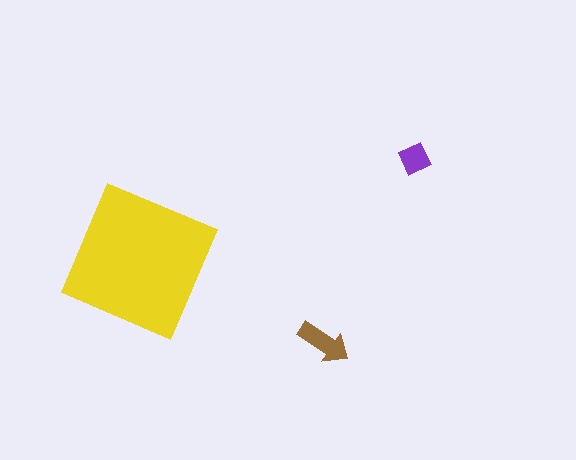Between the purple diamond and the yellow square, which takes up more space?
The yellow square.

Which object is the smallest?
The purple diamond.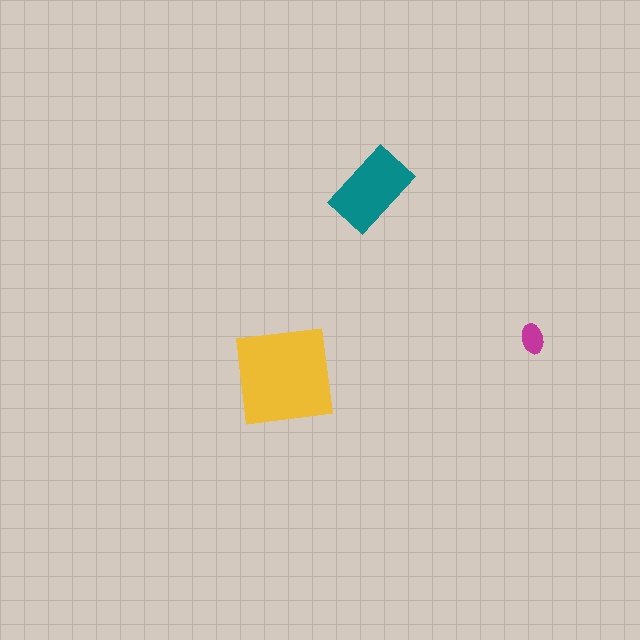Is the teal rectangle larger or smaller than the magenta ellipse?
Larger.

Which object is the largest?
The yellow square.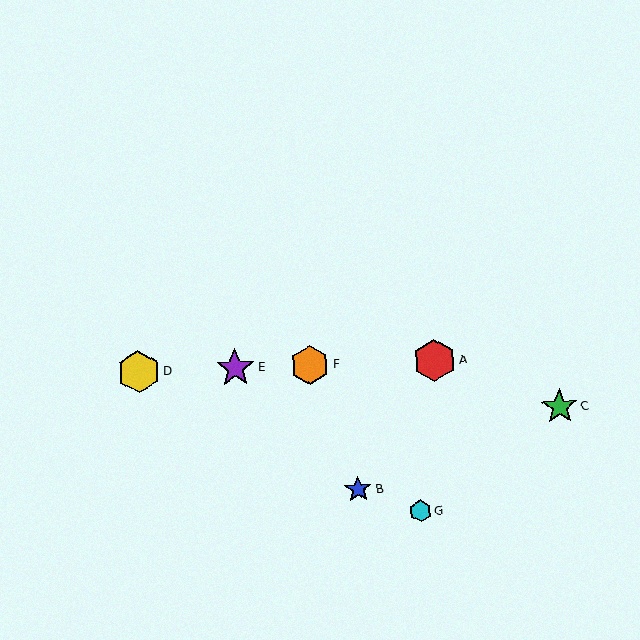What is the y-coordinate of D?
Object D is at y≈372.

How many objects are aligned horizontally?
4 objects (A, D, E, F) are aligned horizontally.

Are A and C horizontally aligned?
No, A is at y≈360 and C is at y≈407.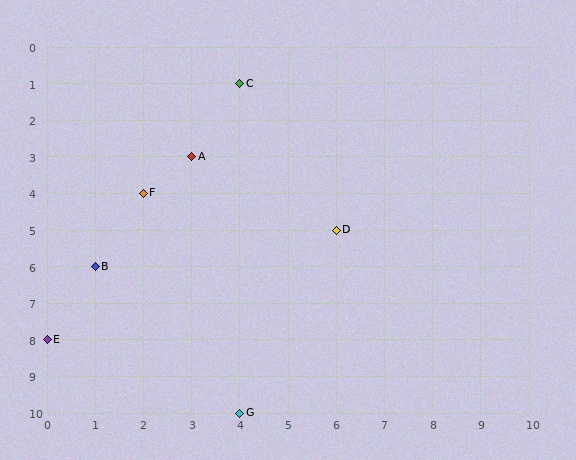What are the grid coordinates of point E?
Point E is at grid coordinates (0, 8).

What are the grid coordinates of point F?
Point F is at grid coordinates (2, 4).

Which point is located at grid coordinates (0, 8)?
Point E is at (0, 8).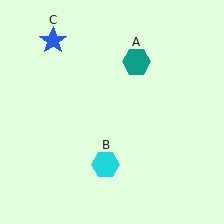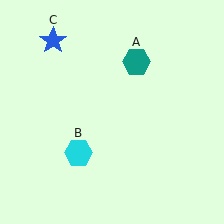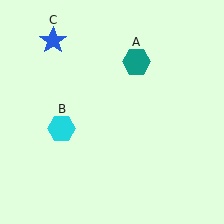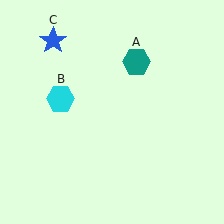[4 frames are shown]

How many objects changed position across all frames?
1 object changed position: cyan hexagon (object B).